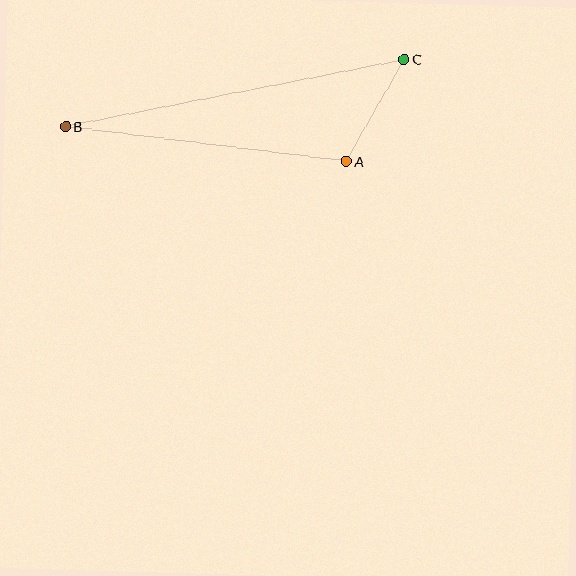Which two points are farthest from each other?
Points B and C are farthest from each other.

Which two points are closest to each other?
Points A and C are closest to each other.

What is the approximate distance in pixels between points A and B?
The distance between A and B is approximately 283 pixels.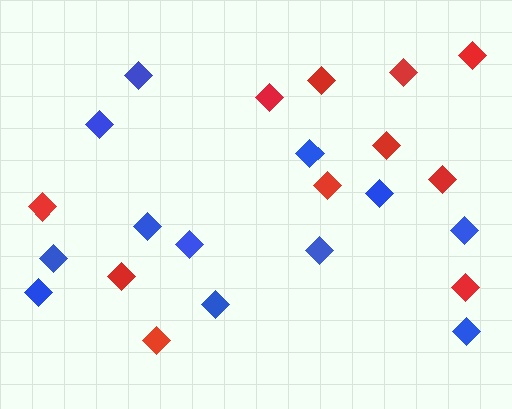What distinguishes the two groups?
There are 2 groups: one group of red diamonds (11) and one group of blue diamonds (12).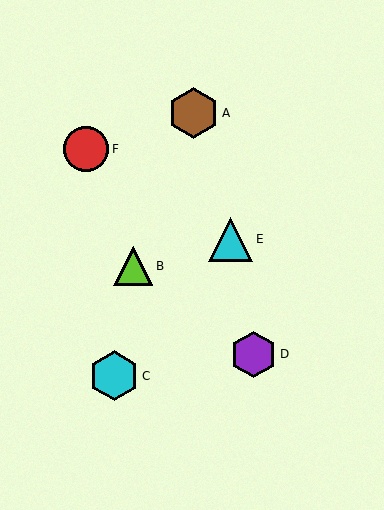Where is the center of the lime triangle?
The center of the lime triangle is at (133, 266).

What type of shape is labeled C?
Shape C is a cyan hexagon.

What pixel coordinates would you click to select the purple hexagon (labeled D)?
Click at (254, 354) to select the purple hexagon D.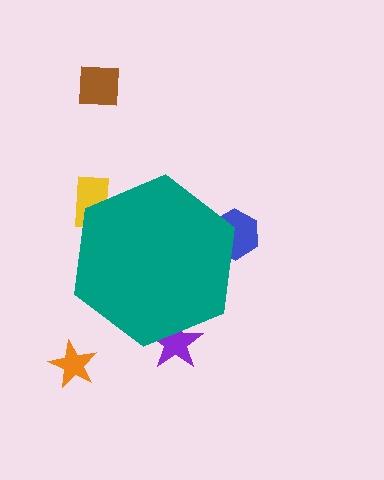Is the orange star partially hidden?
No, the orange star is fully visible.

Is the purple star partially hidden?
Yes, the purple star is partially hidden behind the teal hexagon.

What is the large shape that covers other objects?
A teal hexagon.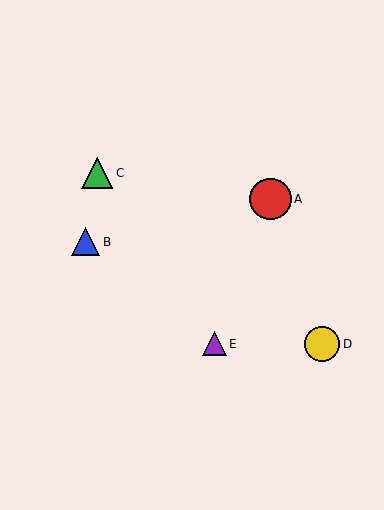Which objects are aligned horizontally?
Objects D, E are aligned horizontally.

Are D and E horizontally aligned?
Yes, both are at y≈344.